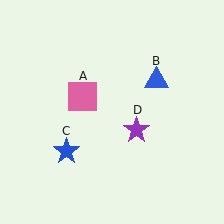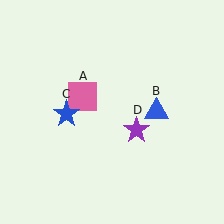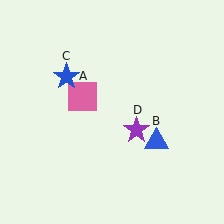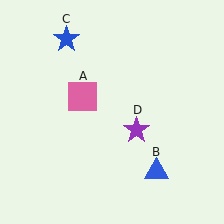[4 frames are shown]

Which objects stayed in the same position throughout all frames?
Pink square (object A) and purple star (object D) remained stationary.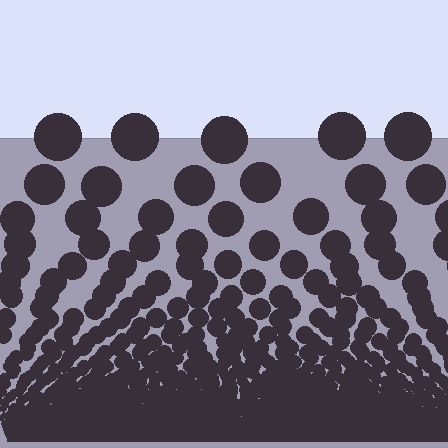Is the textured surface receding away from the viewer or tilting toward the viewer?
The surface appears to tilt toward the viewer. Texture elements get larger and sparser toward the top.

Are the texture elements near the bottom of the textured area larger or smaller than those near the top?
Smaller. The gradient is inverted — elements near the bottom are smaller and denser.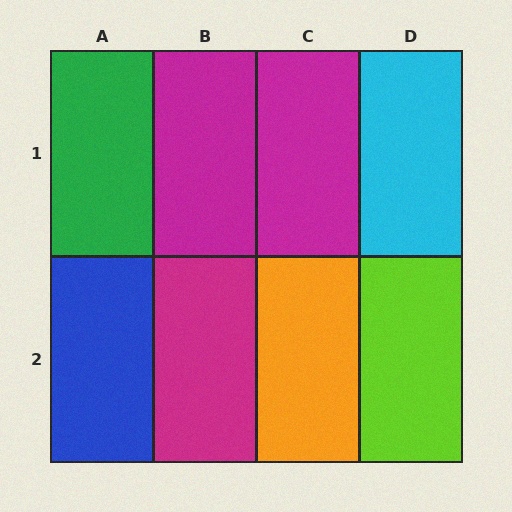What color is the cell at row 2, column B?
Magenta.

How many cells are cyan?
1 cell is cyan.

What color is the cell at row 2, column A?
Blue.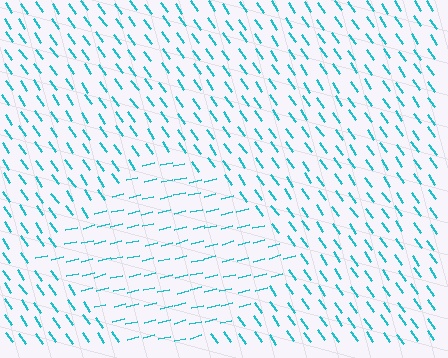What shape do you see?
I see a diamond.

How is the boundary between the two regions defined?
The boundary is defined purely by a change in line orientation (approximately 68 degrees difference). All lines are the same color and thickness.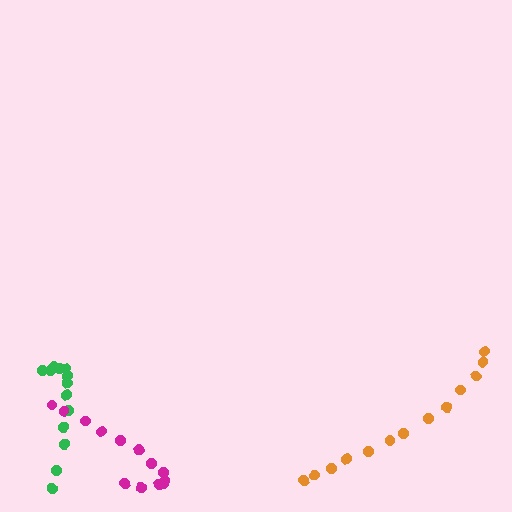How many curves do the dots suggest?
There are 3 distinct paths.